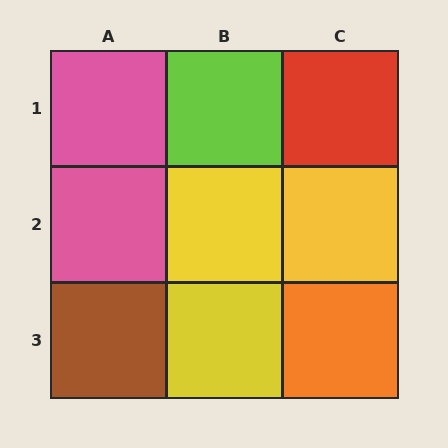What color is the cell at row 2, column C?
Yellow.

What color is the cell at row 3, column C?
Orange.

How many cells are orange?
1 cell is orange.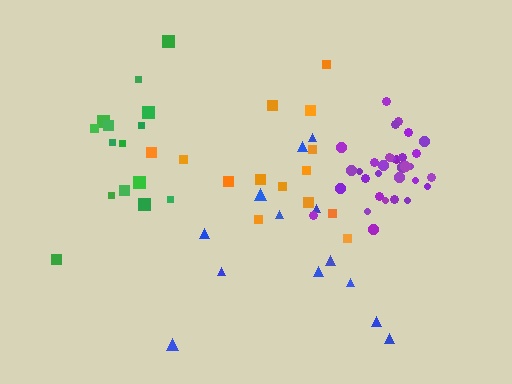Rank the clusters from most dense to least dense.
purple, green, orange, blue.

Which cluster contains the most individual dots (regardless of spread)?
Purple (32).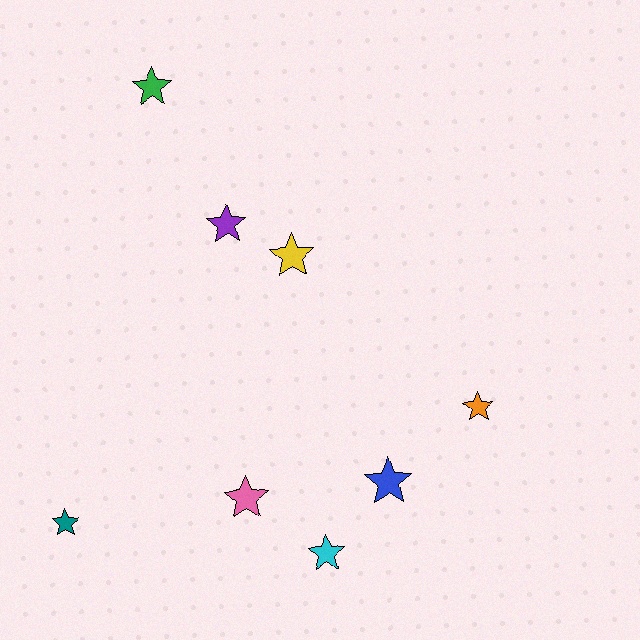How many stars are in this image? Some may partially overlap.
There are 8 stars.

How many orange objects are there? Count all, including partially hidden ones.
There is 1 orange object.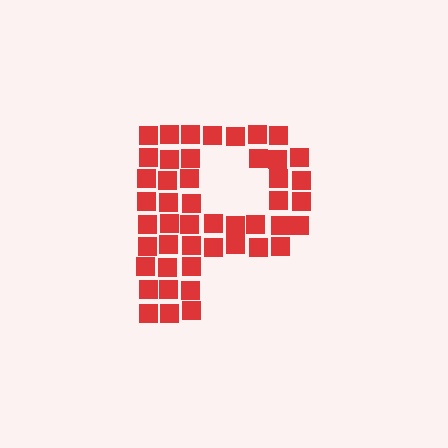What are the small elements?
The small elements are squares.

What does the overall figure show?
The overall figure shows the letter P.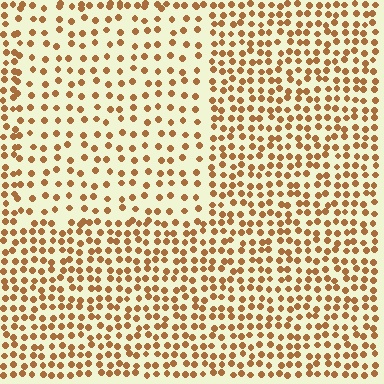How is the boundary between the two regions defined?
The boundary is defined by a change in element density (approximately 1.8x ratio). All elements are the same color, size, and shape.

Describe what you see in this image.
The image contains small brown elements arranged at two different densities. A rectangle-shaped region is visible where the elements are less densely packed than the surrounding area.